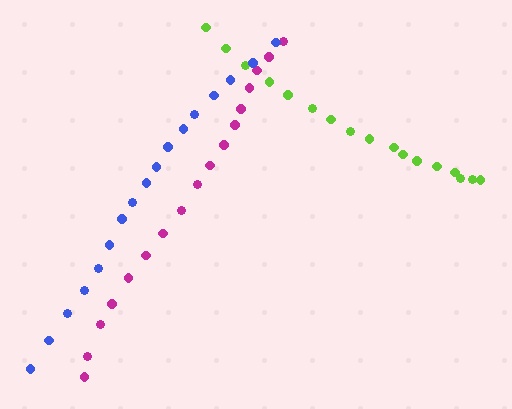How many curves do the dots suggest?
There are 3 distinct paths.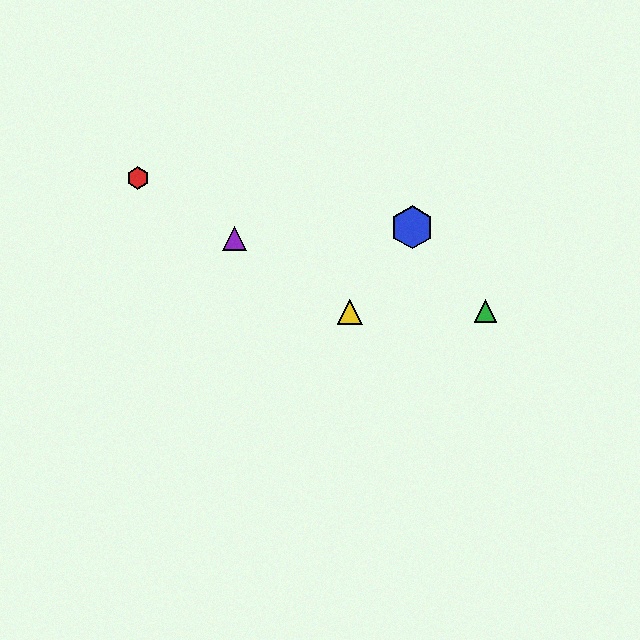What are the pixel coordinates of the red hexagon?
The red hexagon is at (138, 178).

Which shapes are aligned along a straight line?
The red hexagon, the yellow triangle, the purple triangle are aligned along a straight line.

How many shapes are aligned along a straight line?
3 shapes (the red hexagon, the yellow triangle, the purple triangle) are aligned along a straight line.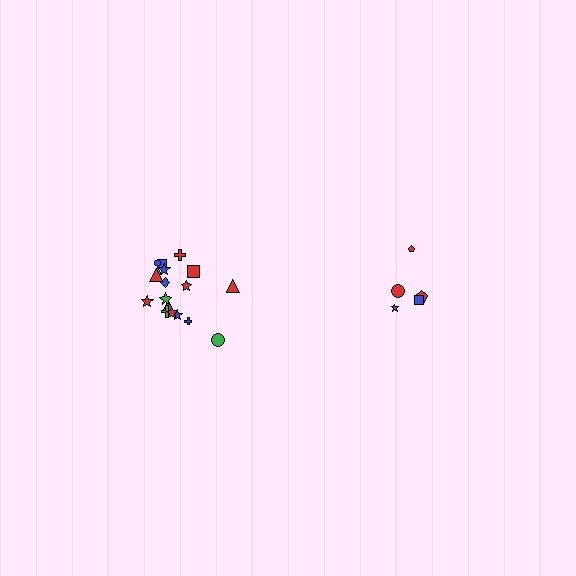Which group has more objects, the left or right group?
The left group.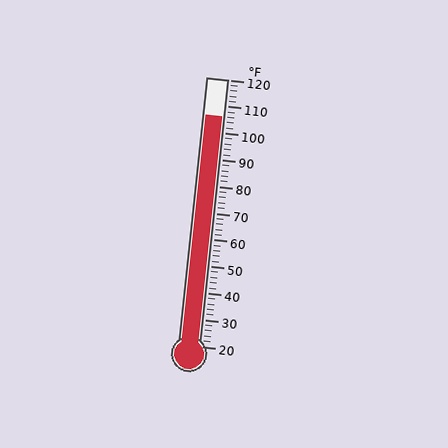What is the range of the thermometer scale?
The thermometer scale ranges from 20°F to 120°F.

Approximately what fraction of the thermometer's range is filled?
The thermometer is filled to approximately 85% of its range.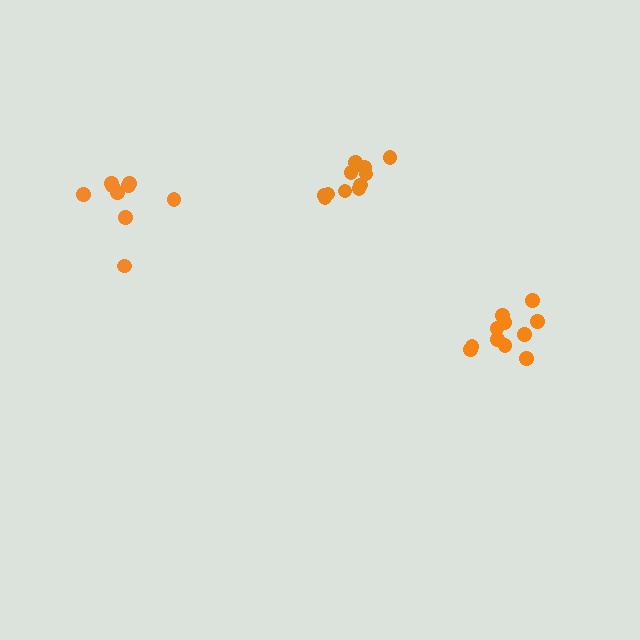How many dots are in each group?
Group 1: 9 dots, Group 2: 11 dots, Group 3: 11 dots (31 total).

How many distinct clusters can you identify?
There are 3 distinct clusters.